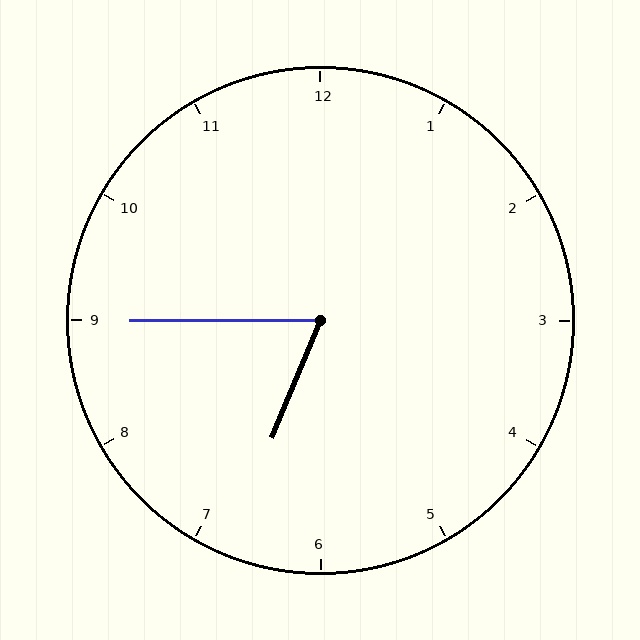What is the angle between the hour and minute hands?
Approximately 68 degrees.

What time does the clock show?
6:45.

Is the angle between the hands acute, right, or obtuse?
It is acute.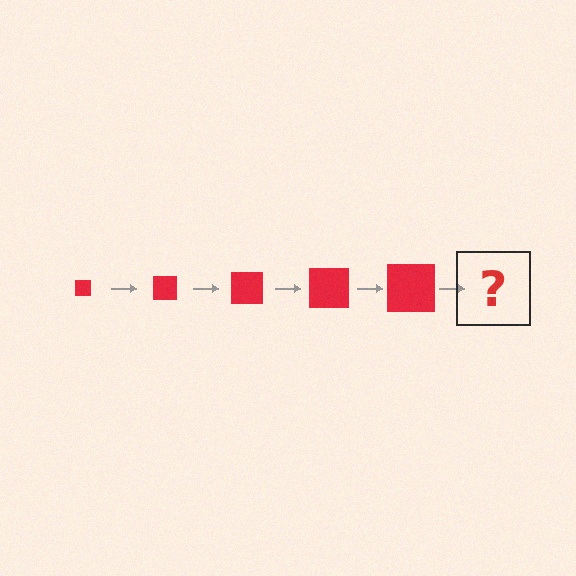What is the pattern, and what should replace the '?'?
The pattern is that the square gets progressively larger each step. The '?' should be a red square, larger than the previous one.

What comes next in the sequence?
The next element should be a red square, larger than the previous one.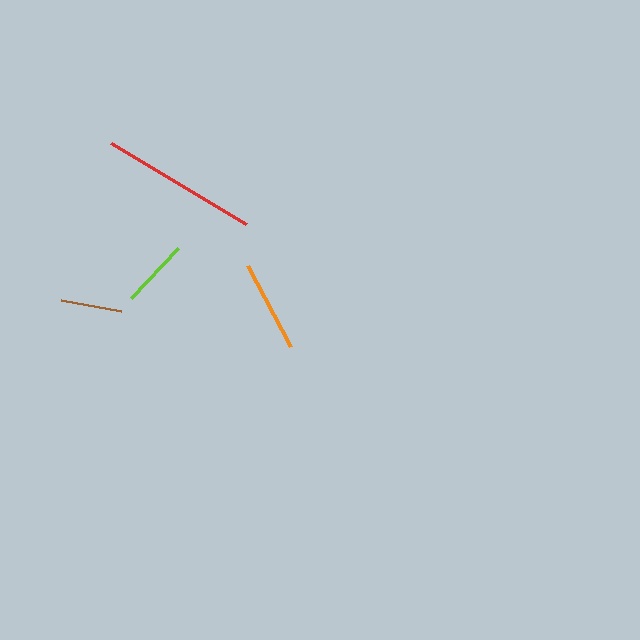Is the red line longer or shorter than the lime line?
The red line is longer than the lime line.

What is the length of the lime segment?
The lime segment is approximately 68 pixels long.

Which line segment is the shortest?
The brown line is the shortest at approximately 61 pixels.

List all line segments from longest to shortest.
From longest to shortest: red, orange, lime, brown.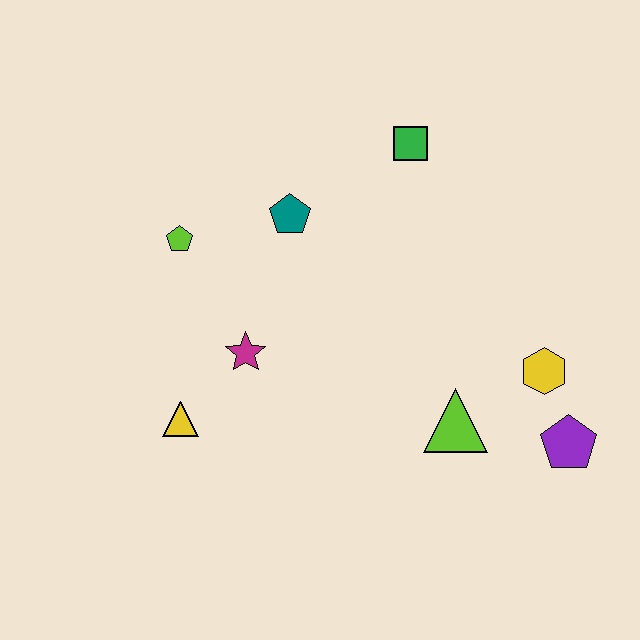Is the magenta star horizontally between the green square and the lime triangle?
No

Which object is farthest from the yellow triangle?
The purple pentagon is farthest from the yellow triangle.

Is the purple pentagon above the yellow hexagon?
No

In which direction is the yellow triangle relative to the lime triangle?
The yellow triangle is to the left of the lime triangle.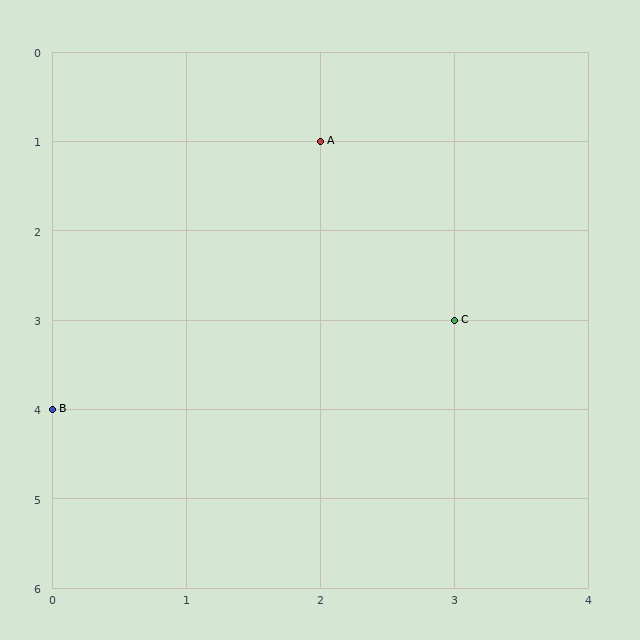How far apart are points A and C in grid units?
Points A and C are 1 column and 2 rows apart (about 2.2 grid units diagonally).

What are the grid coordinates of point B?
Point B is at grid coordinates (0, 4).